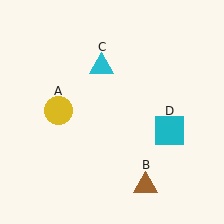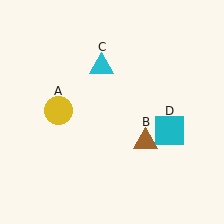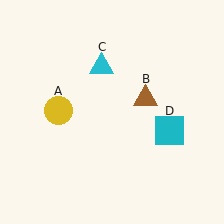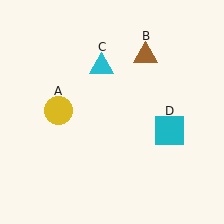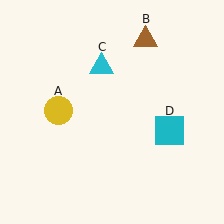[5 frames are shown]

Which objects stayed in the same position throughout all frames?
Yellow circle (object A) and cyan triangle (object C) and cyan square (object D) remained stationary.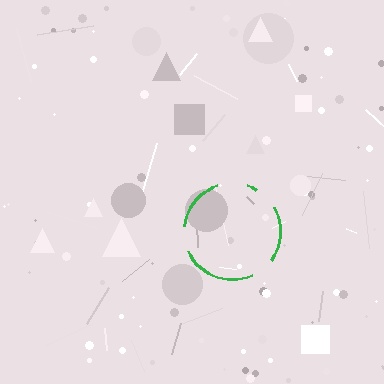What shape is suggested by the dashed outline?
The dashed outline suggests a circle.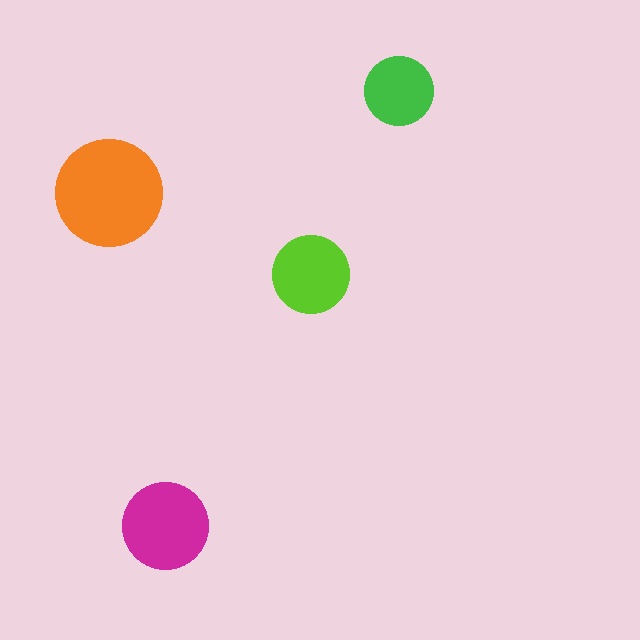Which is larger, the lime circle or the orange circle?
The orange one.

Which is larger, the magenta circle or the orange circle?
The orange one.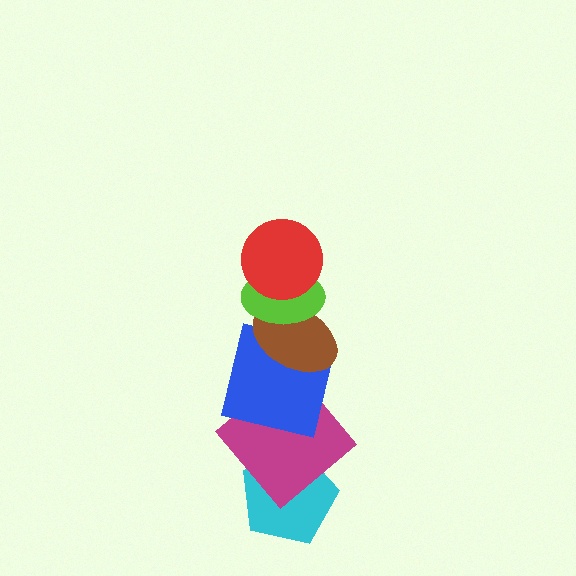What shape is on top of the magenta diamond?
The blue square is on top of the magenta diamond.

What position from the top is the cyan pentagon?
The cyan pentagon is 6th from the top.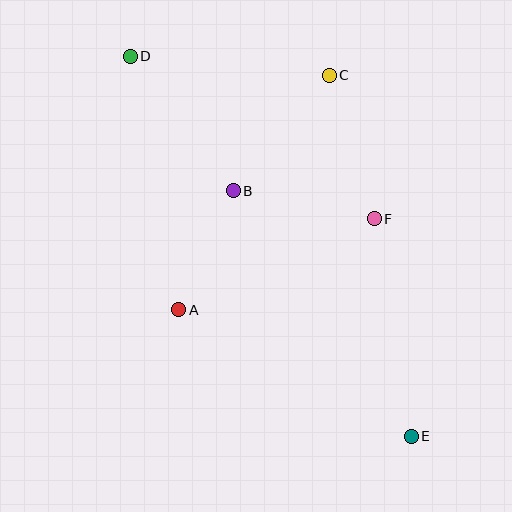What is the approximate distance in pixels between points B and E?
The distance between B and E is approximately 304 pixels.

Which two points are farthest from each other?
Points D and E are farthest from each other.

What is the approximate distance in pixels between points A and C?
The distance between A and C is approximately 279 pixels.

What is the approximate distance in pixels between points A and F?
The distance between A and F is approximately 216 pixels.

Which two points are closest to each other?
Points A and B are closest to each other.